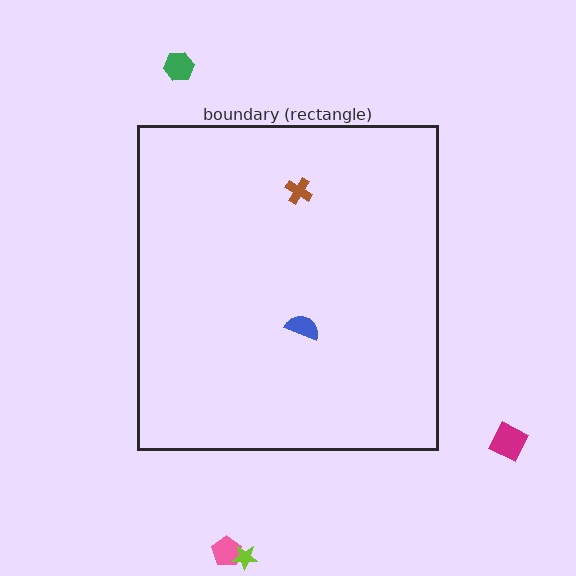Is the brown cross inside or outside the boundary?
Inside.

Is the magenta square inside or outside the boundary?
Outside.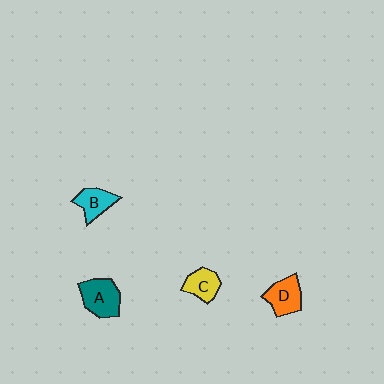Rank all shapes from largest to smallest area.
From largest to smallest: A (teal), D (orange), B (cyan), C (yellow).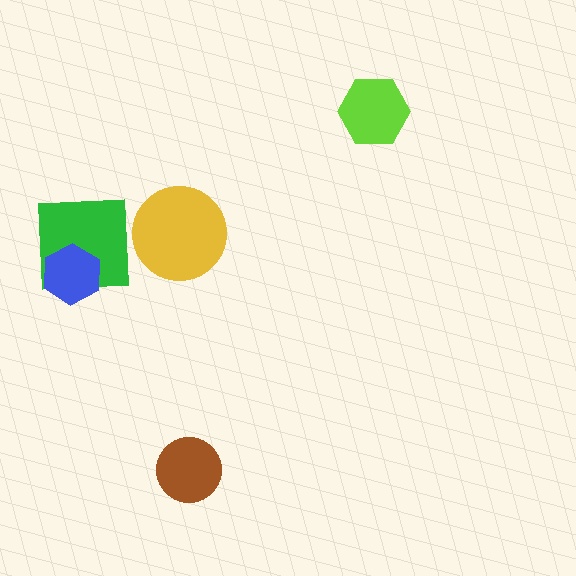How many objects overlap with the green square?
1 object overlaps with the green square.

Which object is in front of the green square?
The blue hexagon is in front of the green square.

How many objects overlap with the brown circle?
0 objects overlap with the brown circle.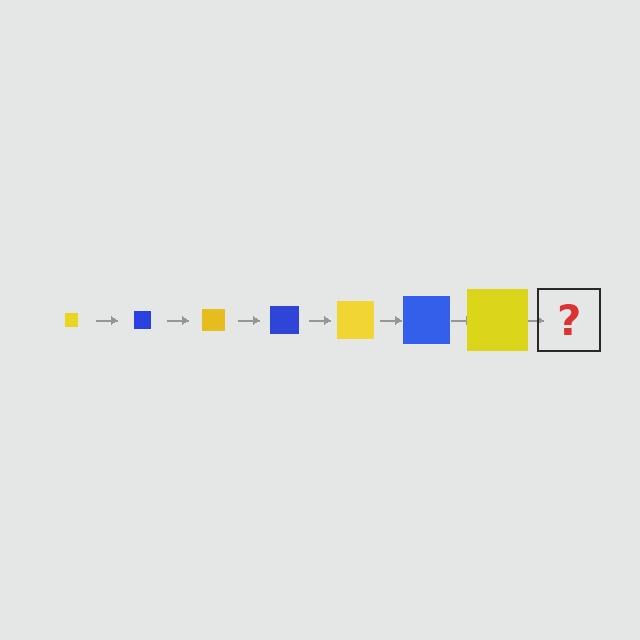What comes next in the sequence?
The next element should be a blue square, larger than the previous one.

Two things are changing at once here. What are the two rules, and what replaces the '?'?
The two rules are that the square grows larger each step and the color cycles through yellow and blue. The '?' should be a blue square, larger than the previous one.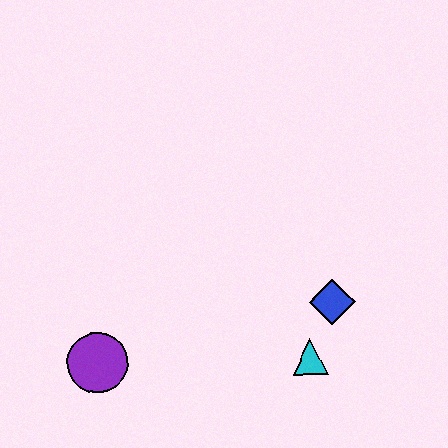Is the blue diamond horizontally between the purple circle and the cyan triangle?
No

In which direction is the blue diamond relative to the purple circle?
The blue diamond is to the right of the purple circle.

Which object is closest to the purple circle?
The cyan triangle is closest to the purple circle.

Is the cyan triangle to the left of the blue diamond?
Yes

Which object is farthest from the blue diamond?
The purple circle is farthest from the blue diamond.